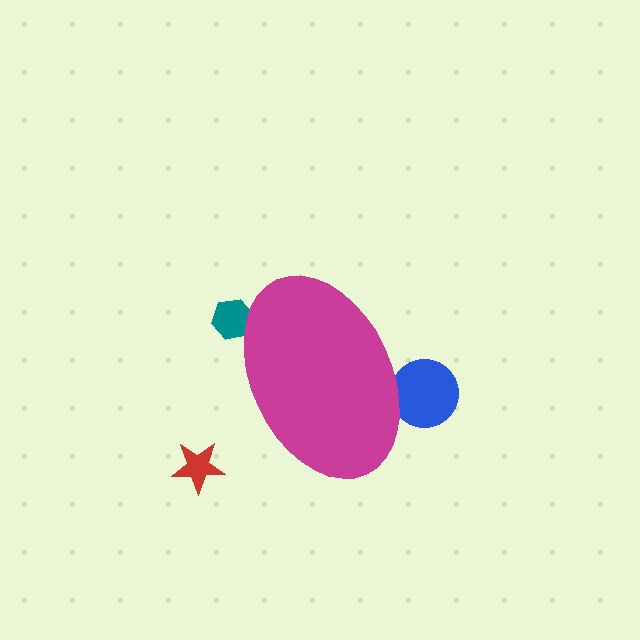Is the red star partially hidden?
No, the red star is fully visible.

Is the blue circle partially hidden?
Yes, the blue circle is partially hidden behind the magenta ellipse.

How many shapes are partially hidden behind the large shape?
2 shapes are partially hidden.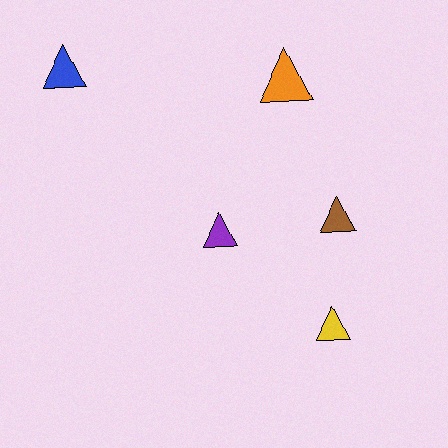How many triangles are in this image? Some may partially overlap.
There are 5 triangles.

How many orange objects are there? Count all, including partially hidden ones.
There is 1 orange object.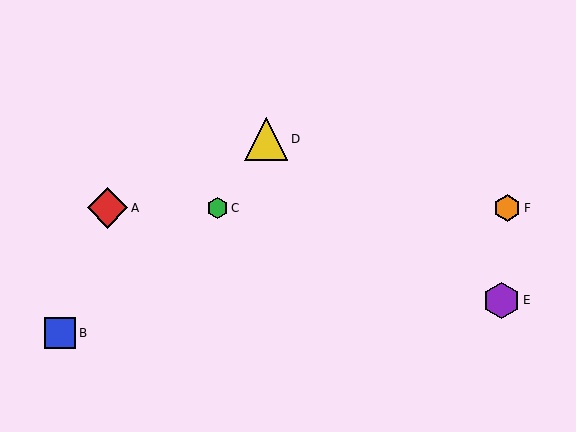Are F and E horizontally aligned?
No, F is at y≈208 and E is at y≈300.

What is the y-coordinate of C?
Object C is at y≈208.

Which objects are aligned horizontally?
Objects A, C, F are aligned horizontally.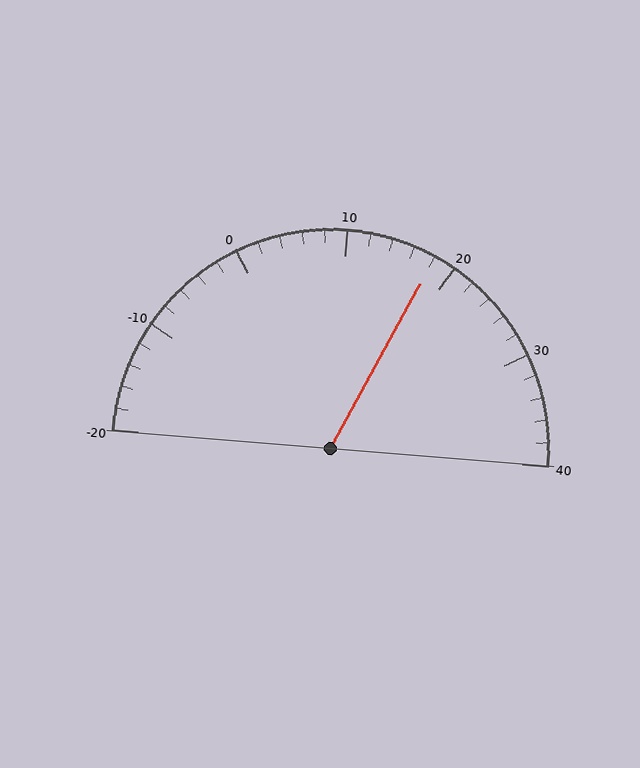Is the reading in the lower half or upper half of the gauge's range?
The reading is in the upper half of the range (-20 to 40).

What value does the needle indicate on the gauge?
The needle indicates approximately 18.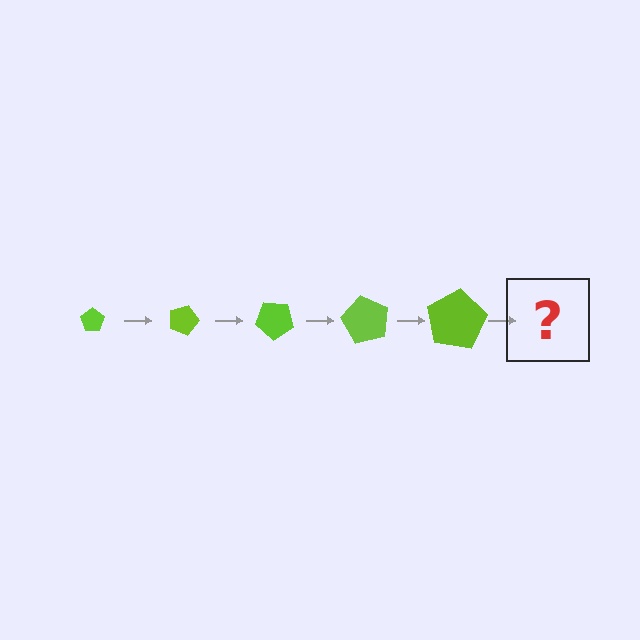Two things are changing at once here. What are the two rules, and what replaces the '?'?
The two rules are that the pentagon grows larger each step and it rotates 20 degrees each step. The '?' should be a pentagon, larger than the previous one and rotated 100 degrees from the start.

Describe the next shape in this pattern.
It should be a pentagon, larger than the previous one and rotated 100 degrees from the start.